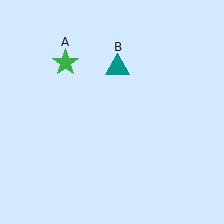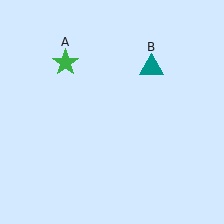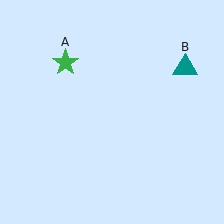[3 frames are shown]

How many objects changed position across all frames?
1 object changed position: teal triangle (object B).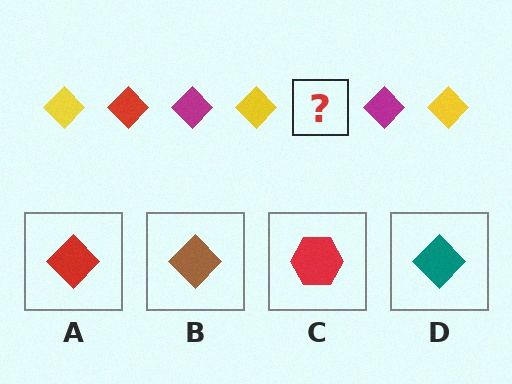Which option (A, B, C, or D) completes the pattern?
A.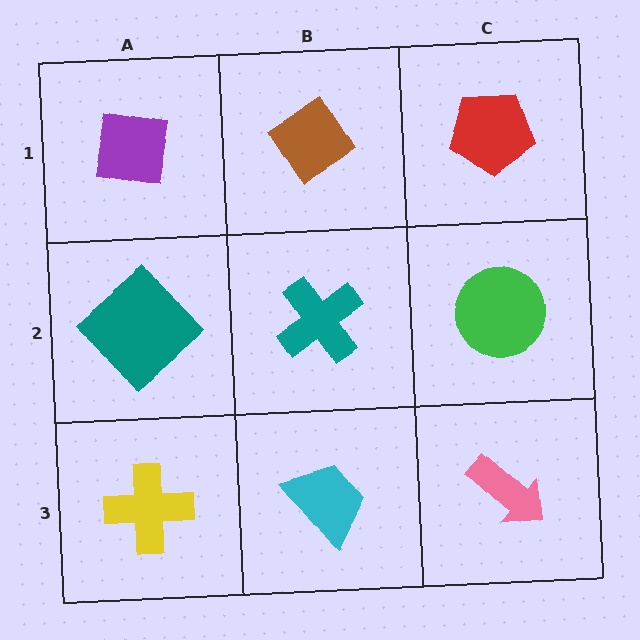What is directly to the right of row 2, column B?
A green circle.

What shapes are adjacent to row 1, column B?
A teal cross (row 2, column B), a purple square (row 1, column A), a red pentagon (row 1, column C).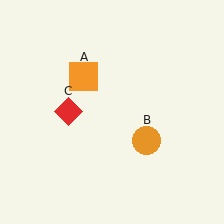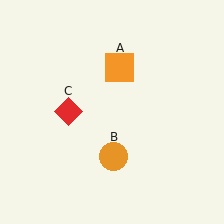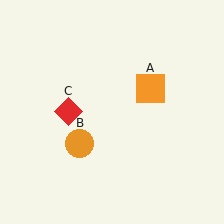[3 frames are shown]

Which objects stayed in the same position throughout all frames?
Red diamond (object C) remained stationary.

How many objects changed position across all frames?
2 objects changed position: orange square (object A), orange circle (object B).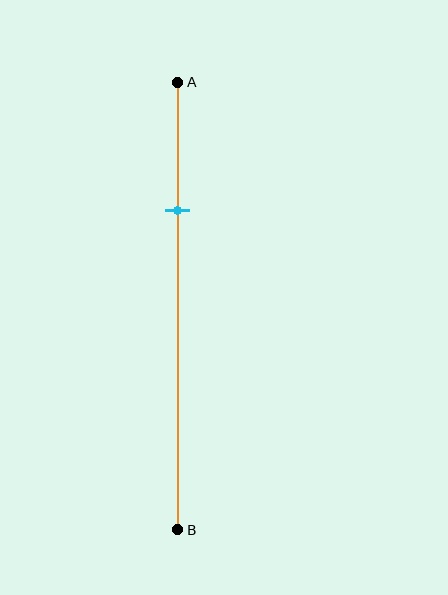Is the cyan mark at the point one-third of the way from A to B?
No, the mark is at about 30% from A, not at the 33% one-third point.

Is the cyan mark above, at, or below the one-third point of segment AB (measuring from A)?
The cyan mark is above the one-third point of segment AB.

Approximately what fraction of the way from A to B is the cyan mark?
The cyan mark is approximately 30% of the way from A to B.